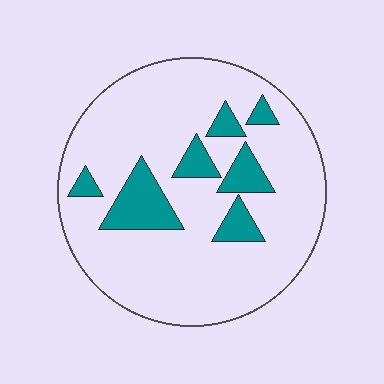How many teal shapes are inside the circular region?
7.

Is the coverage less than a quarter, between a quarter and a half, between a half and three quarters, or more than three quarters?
Less than a quarter.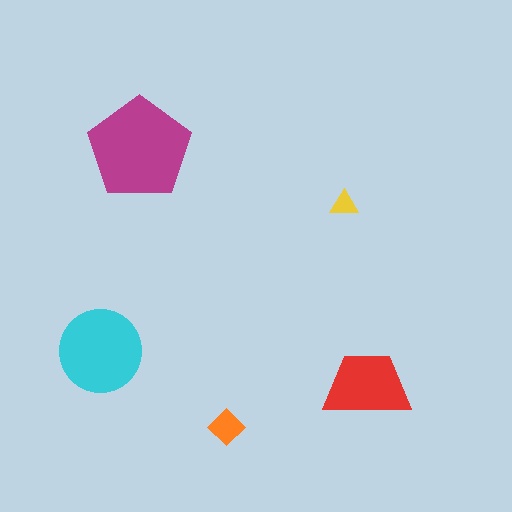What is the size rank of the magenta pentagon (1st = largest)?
1st.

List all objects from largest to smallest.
The magenta pentagon, the cyan circle, the red trapezoid, the orange diamond, the yellow triangle.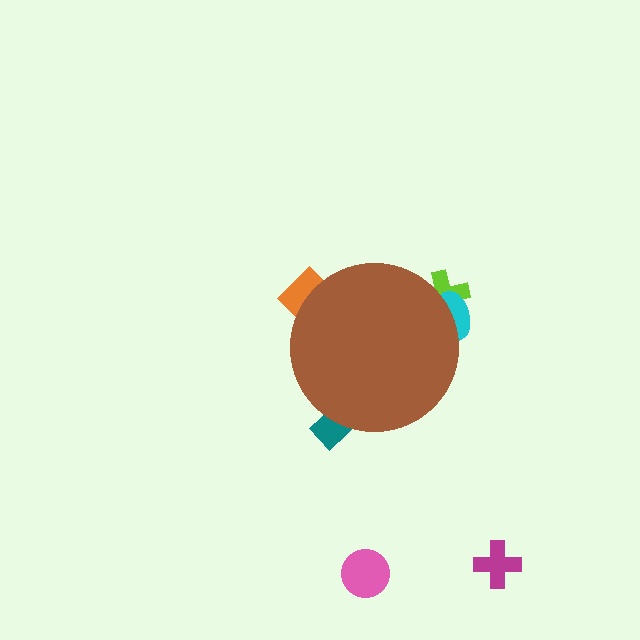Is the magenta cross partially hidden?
No, the magenta cross is fully visible.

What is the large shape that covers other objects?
A brown circle.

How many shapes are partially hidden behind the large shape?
4 shapes are partially hidden.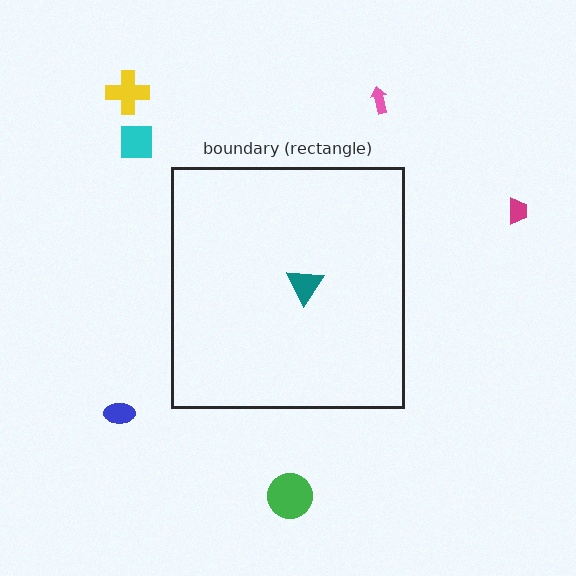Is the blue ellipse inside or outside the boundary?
Outside.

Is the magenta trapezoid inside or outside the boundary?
Outside.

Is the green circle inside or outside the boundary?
Outside.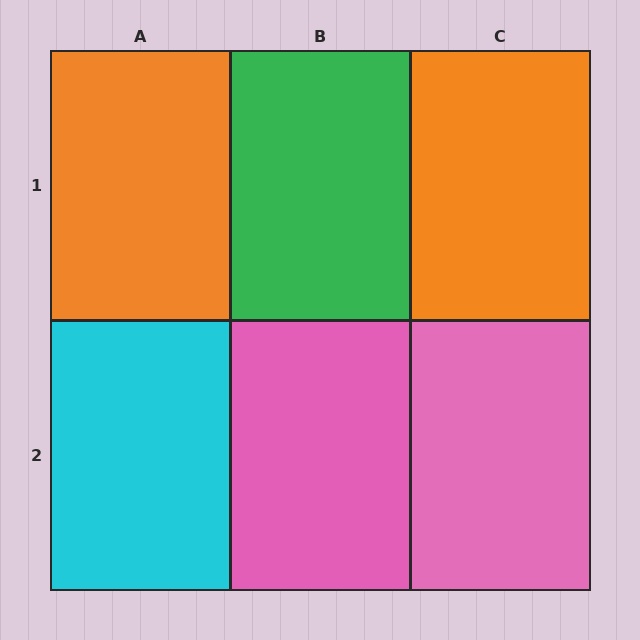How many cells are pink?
2 cells are pink.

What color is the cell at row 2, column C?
Pink.